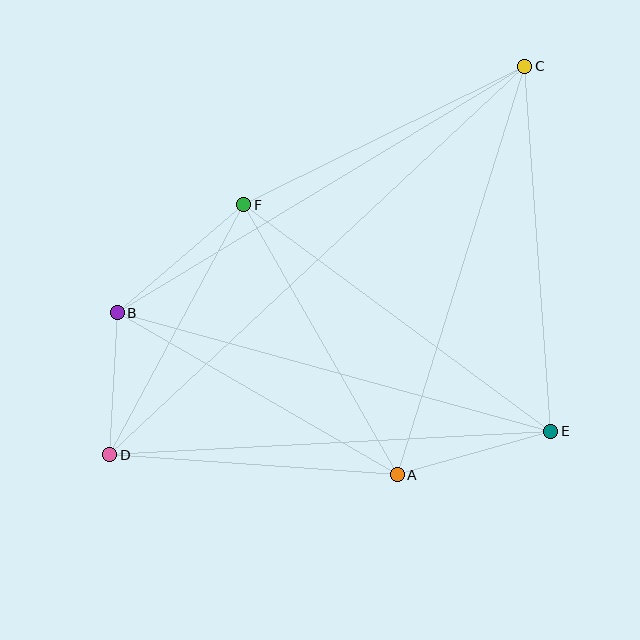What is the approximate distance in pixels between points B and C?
The distance between B and C is approximately 476 pixels.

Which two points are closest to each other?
Points B and D are closest to each other.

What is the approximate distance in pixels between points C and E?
The distance between C and E is approximately 366 pixels.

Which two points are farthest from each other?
Points C and D are farthest from each other.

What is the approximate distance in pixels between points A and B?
The distance between A and B is approximately 324 pixels.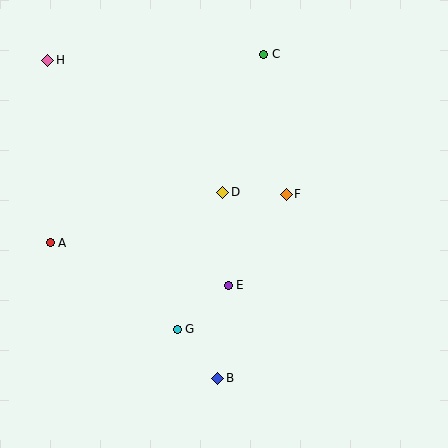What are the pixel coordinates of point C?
Point C is at (264, 54).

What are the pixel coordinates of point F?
Point F is at (286, 194).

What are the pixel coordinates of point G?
Point G is at (177, 329).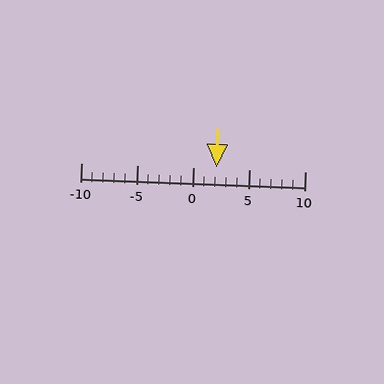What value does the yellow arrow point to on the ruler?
The yellow arrow points to approximately 2.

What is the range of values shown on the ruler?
The ruler shows values from -10 to 10.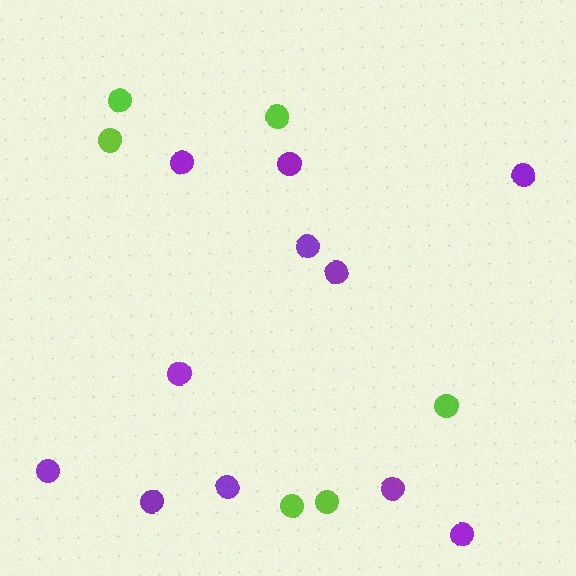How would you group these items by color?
There are 2 groups: one group of purple circles (11) and one group of lime circles (6).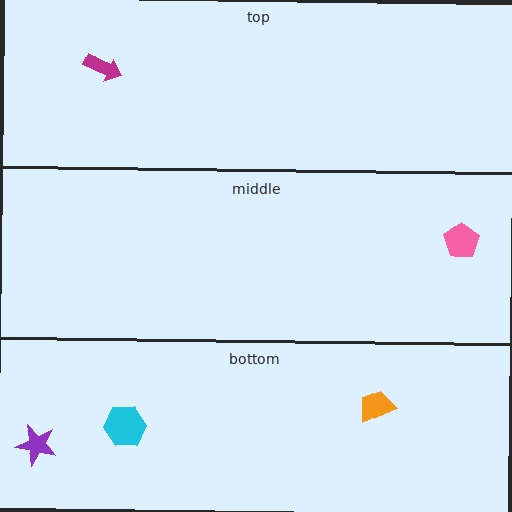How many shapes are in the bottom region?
3.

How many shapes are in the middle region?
1.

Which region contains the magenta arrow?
The top region.